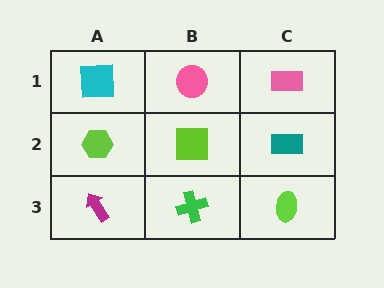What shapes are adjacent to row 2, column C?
A pink rectangle (row 1, column C), a lime ellipse (row 3, column C), a lime square (row 2, column B).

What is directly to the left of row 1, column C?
A pink circle.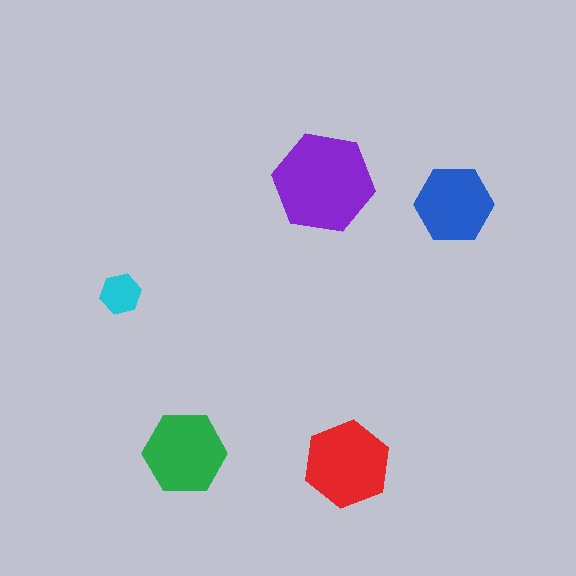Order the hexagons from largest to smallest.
the purple one, the red one, the green one, the blue one, the cyan one.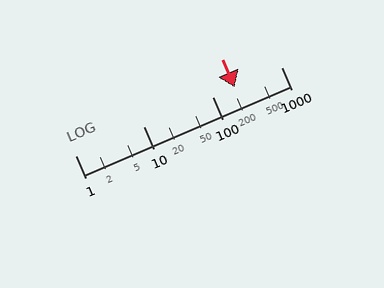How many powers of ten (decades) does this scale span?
The scale spans 3 decades, from 1 to 1000.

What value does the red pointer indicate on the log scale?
The pointer indicates approximately 210.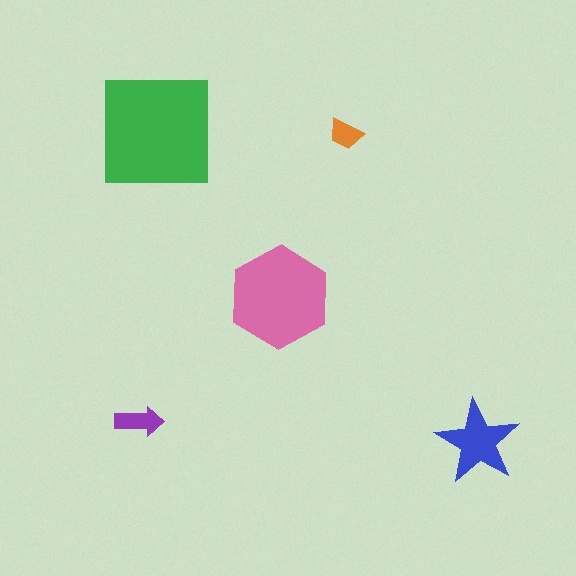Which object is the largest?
The green square.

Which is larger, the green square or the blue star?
The green square.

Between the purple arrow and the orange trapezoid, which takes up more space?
The purple arrow.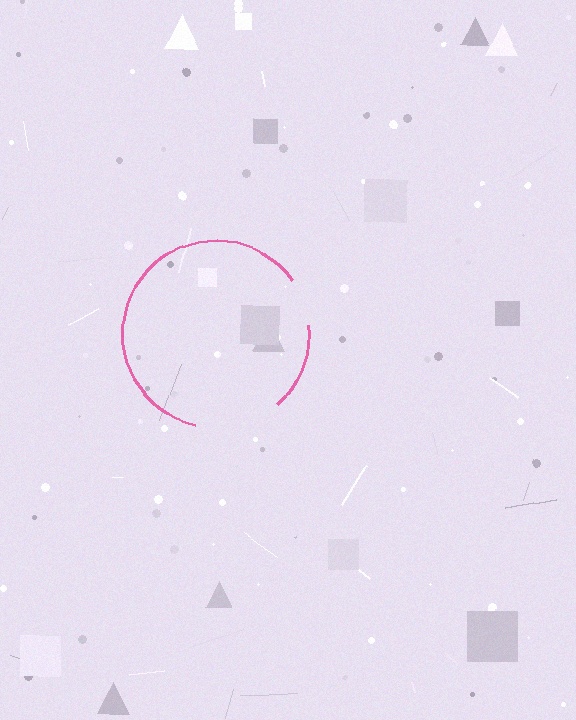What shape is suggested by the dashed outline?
The dashed outline suggests a circle.